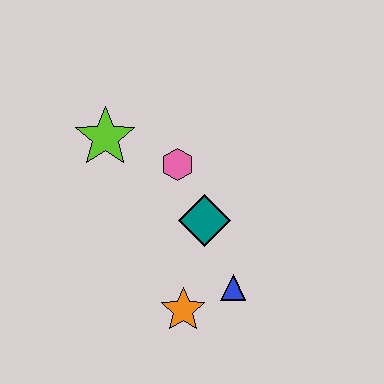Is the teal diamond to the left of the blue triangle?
Yes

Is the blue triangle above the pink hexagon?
No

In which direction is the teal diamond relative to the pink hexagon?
The teal diamond is below the pink hexagon.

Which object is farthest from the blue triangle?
The lime star is farthest from the blue triangle.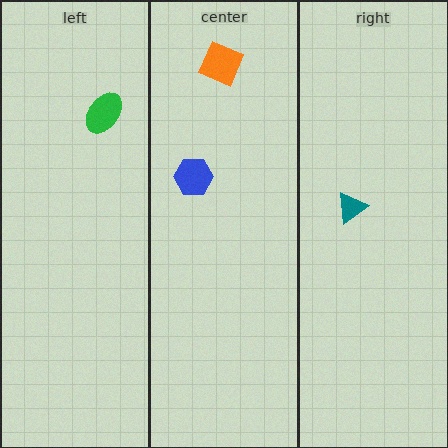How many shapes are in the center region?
2.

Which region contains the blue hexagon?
The center region.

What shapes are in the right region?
The teal triangle.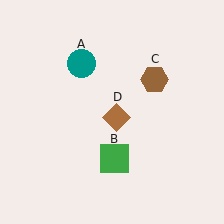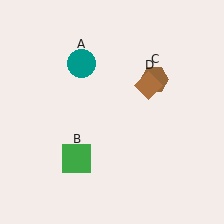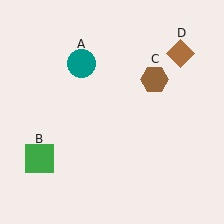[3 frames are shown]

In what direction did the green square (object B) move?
The green square (object B) moved left.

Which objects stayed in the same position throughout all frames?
Teal circle (object A) and brown hexagon (object C) remained stationary.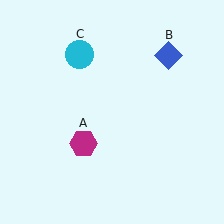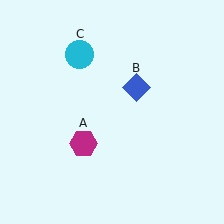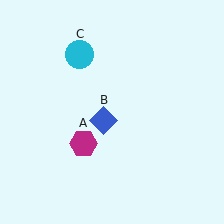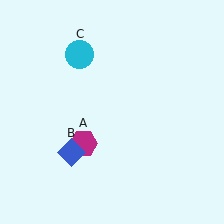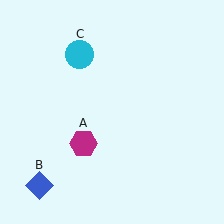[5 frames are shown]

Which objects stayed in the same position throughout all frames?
Magenta hexagon (object A) and cyan circle (object C) remained stationary.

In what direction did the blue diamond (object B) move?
The blue diamond (object B) moved down and to the left.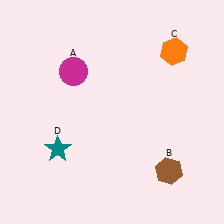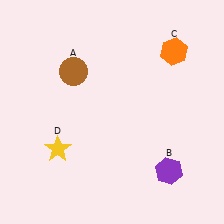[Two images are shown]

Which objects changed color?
A changed from magenta to brown. B changed from brown to purple. D changed from teal to yellow.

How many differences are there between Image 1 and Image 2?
There are 3 differences between the two images.